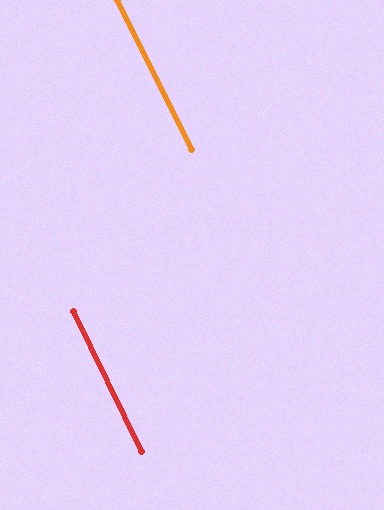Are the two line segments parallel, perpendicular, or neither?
Parallel — their directions differ by only 0.5°.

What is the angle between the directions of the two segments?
Approximately 1 degree.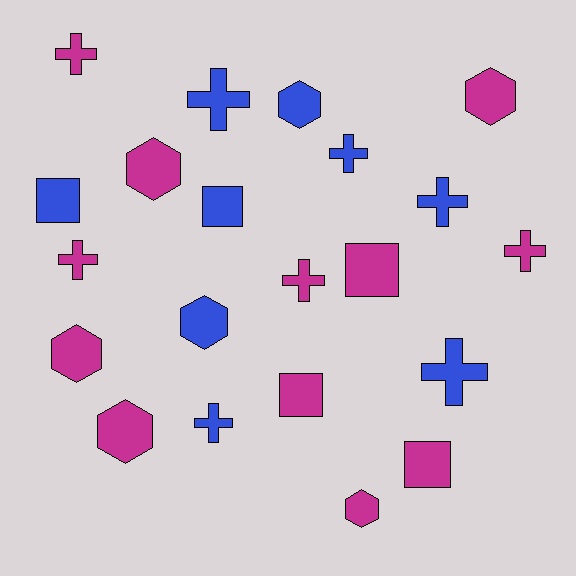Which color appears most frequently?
Magenta, with 12 objects.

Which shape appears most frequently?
Cross, with 9 objects.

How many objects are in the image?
There are 21 objects.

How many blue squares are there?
There are 2 blue squares.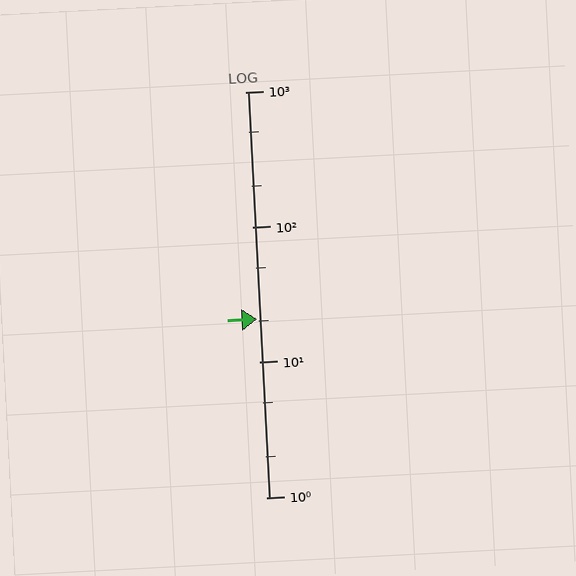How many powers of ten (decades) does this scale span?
The scale spans 3 decades, from 1 to 1000.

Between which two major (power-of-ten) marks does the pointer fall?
The pointer is between 10 and 100.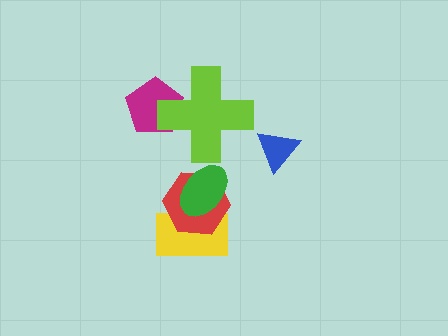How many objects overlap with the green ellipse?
2 objects overlap with the green ellipse.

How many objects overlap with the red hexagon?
2 objects overlap with the red hexagon.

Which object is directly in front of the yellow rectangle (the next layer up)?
The red hexagon is directly in front of the yellow rectangle.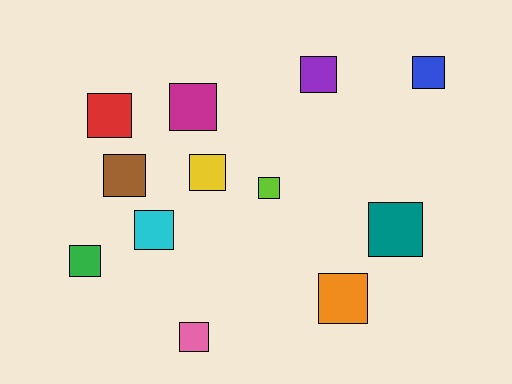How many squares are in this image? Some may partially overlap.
There are 12 squares.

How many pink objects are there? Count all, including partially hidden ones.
There is 1 pink object.